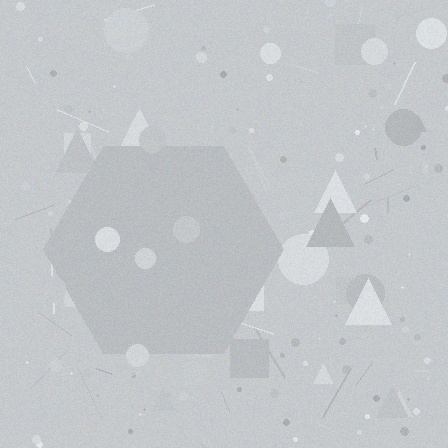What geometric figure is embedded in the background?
A hexagon is embedded in the background.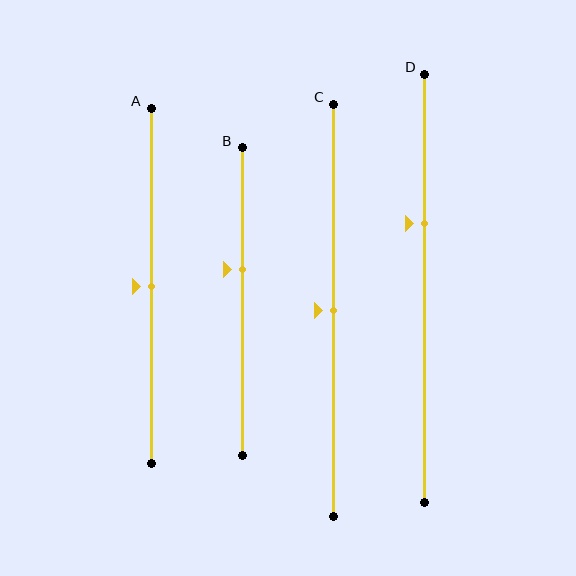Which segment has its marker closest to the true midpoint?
Segment A has its marker closest to the true midpoint.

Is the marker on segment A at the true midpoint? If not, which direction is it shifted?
Yes, the marker on segment A is at the true midpoint.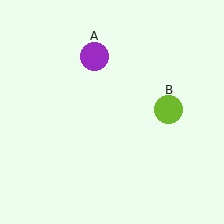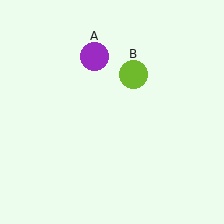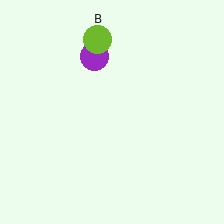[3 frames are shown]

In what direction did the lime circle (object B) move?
The lime circle (object B) moved up and to the left.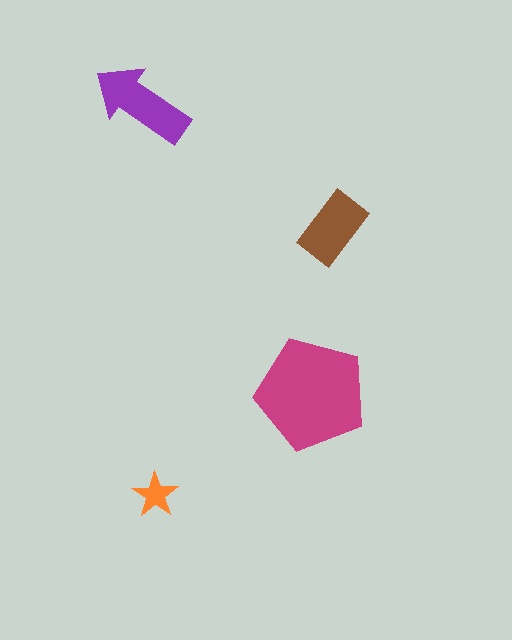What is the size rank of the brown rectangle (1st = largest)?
3rd.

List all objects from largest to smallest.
The magenta pentagon, the purple arrow, the brown rectangle, the orange star.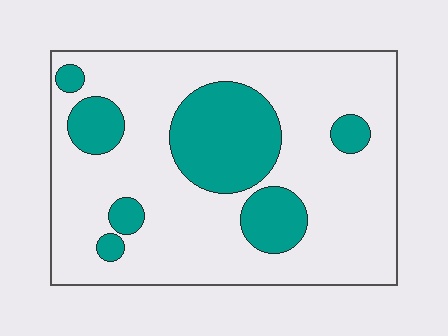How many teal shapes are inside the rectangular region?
7.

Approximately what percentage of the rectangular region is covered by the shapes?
Approximately 25%.